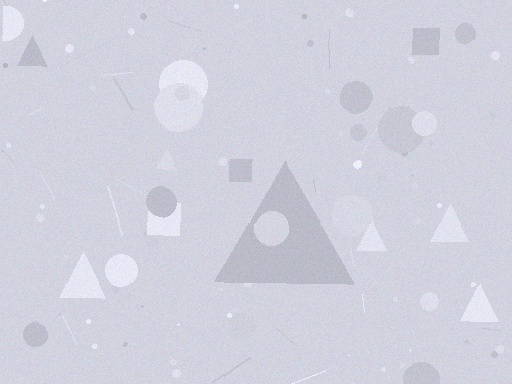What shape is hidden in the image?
A triangle is hidden in the image.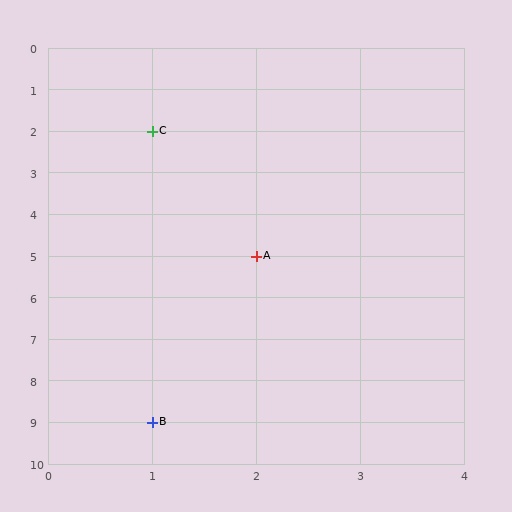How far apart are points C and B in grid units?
Points C and B are 7 rows apart.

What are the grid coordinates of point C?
Point C is at grid coordinates (1, 2).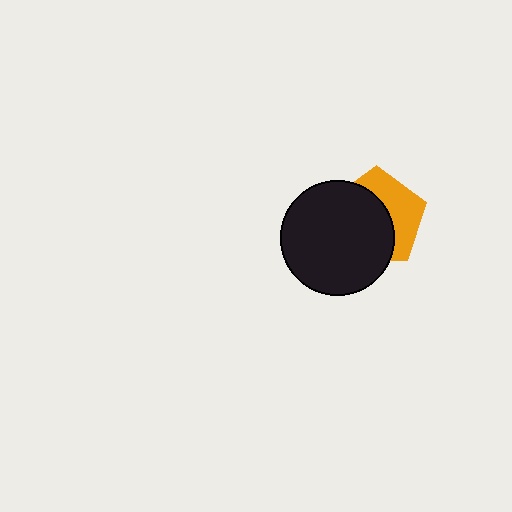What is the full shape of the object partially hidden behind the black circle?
The partially hidden object is an orange pentagon.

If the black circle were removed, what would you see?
You would see the complete orange pentagon.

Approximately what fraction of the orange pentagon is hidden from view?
Roughly 59% of the orange pentagon is hidden behind the black circle.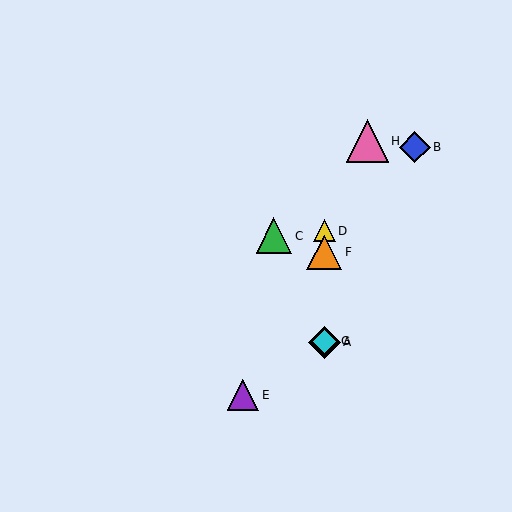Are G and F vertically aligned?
Yes, both are at x≈324.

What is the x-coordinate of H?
Object H is at x≈367.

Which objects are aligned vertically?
Objects A, D, F, G are aligned vertically.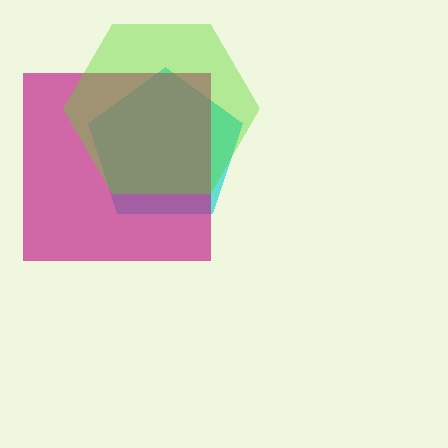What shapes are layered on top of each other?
The layered shapes are: a cyan pentagon, a magenta square, a lime hexagon.